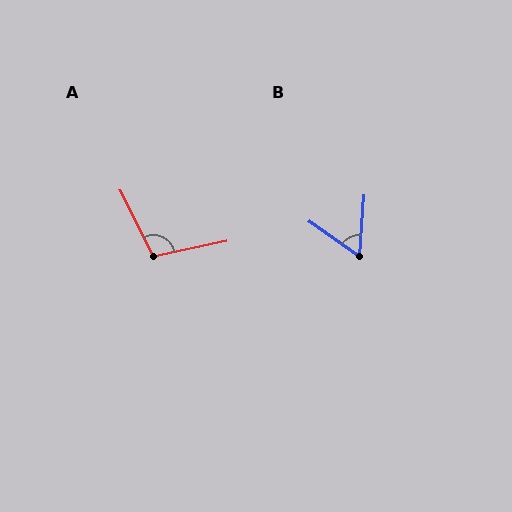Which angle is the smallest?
B, at approximately 60 degrees.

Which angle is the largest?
A, at approximately 105 degrees.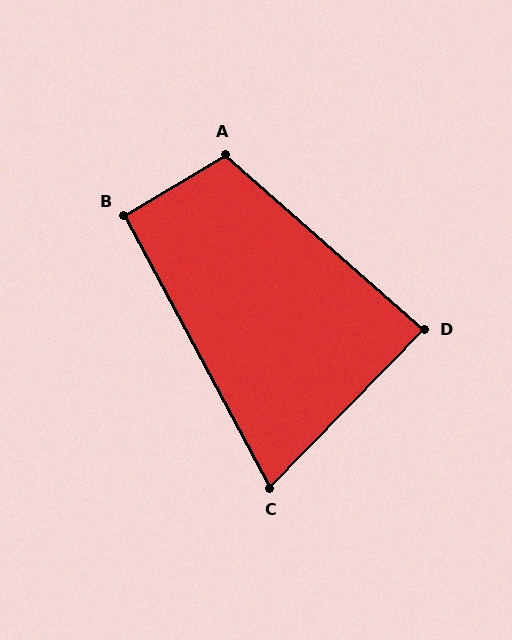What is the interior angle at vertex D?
Approximately 87 degrees (approximately right).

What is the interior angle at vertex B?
Approximately 93 degrees (approximately right).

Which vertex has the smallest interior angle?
C, at approximately 72 degrees.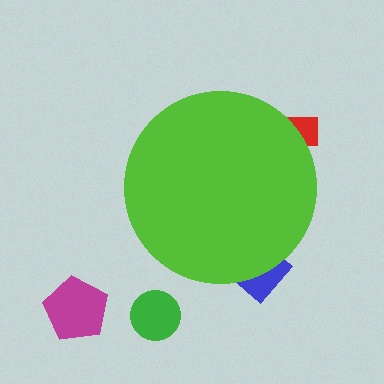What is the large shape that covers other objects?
A lime circle.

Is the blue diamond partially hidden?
Yes, the blue diamond is partially hidden behind the lime circle.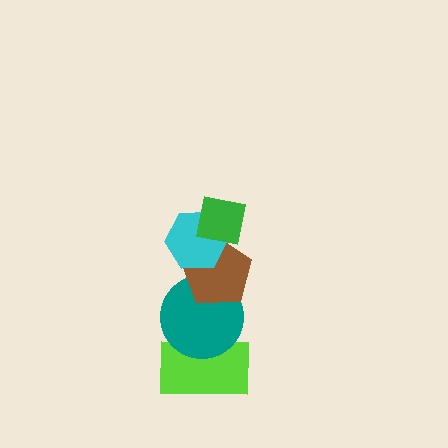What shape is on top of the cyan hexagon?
The green square is on top of the cyan hexagon.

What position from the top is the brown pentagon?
The brown pentagon is 3rd from the top.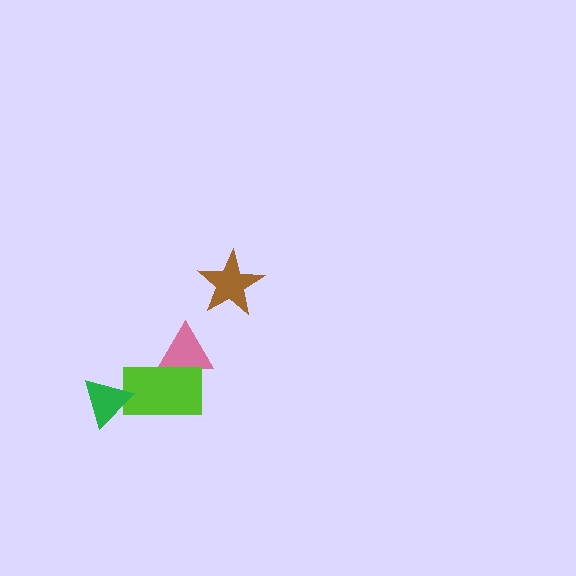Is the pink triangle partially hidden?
Yes, it is partially covered by another shape.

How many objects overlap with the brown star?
0 objects overlap with the brown star.